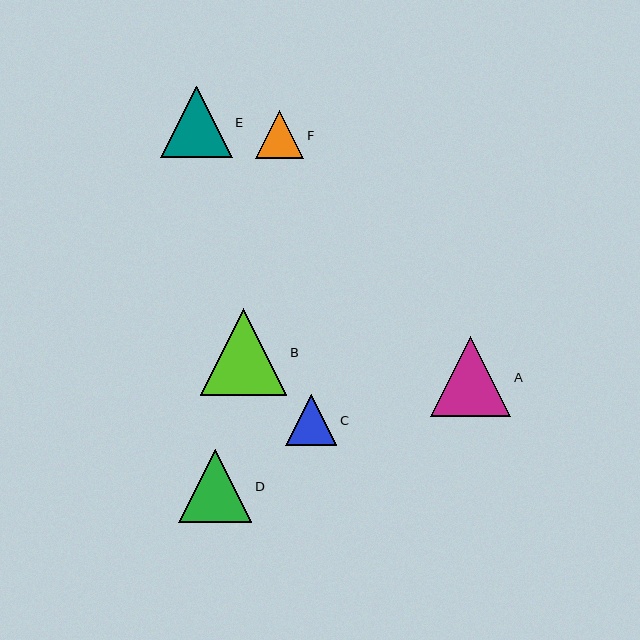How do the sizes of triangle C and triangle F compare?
Triangle C and triangle F are approximately the same size.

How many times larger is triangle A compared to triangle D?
Triangle A is approximately 1.1 times the size of triangle D.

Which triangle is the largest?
Triangle B is the largest with a size of approximately 86 pixels.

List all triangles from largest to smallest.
From largest to smallest: B, A, D, E, C, F.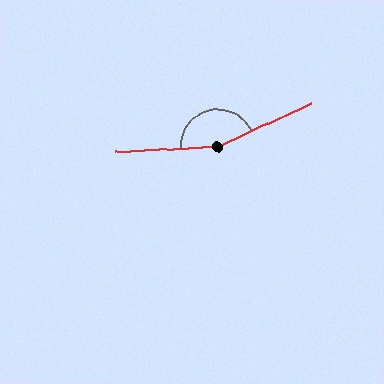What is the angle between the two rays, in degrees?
Approximately 158 degrees.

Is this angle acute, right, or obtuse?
It is obtuse.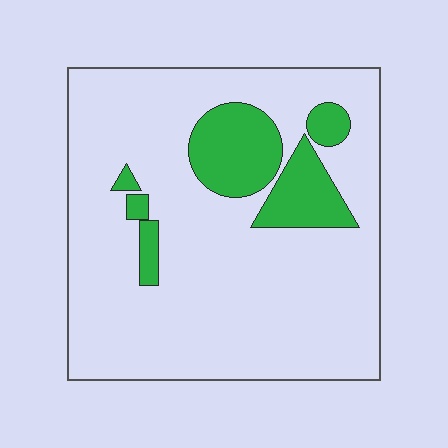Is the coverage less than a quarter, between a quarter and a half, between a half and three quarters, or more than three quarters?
Less than a quarter.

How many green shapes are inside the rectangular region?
6.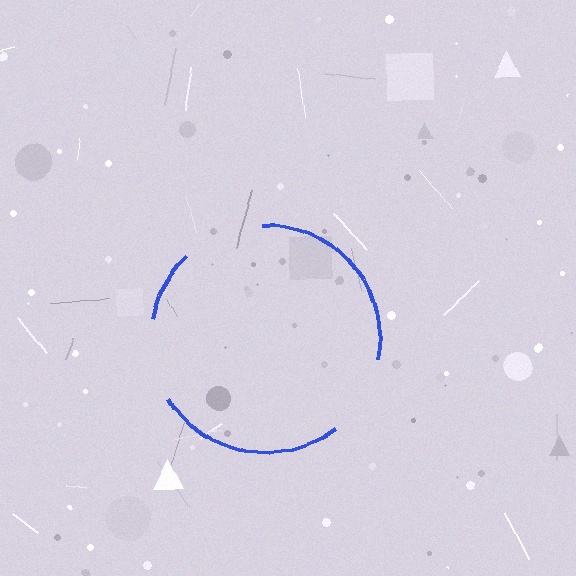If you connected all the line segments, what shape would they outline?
They would outline a circle.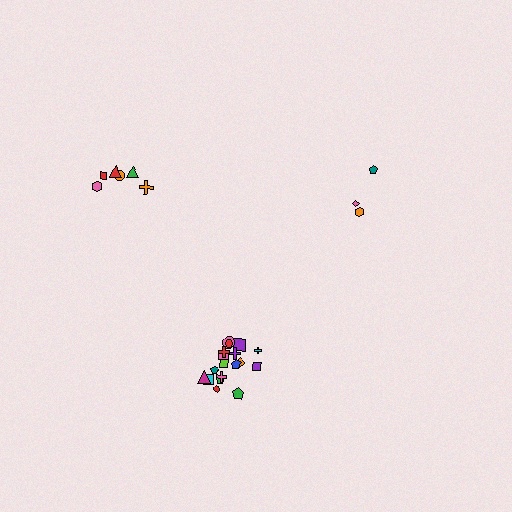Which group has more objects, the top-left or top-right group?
The top-left group.